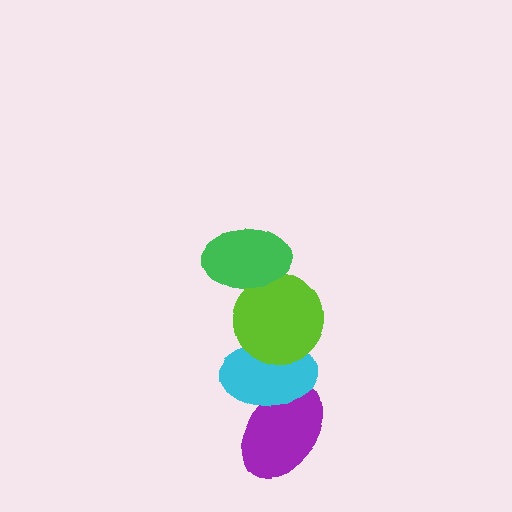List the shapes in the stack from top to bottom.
From top to bottom: the green ellipse, the lime circle, the cyan ellipse, the purple ellipse.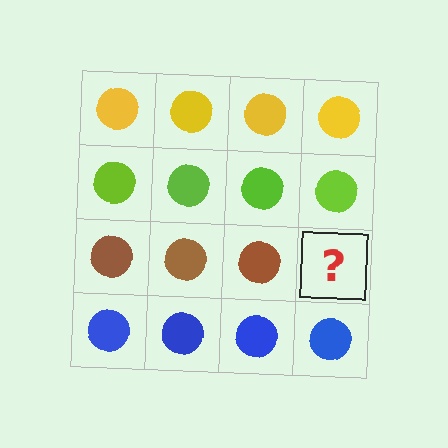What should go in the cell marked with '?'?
The missing cell should contain a brown circle.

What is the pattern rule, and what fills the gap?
The rule is that each row has a consistent color. The gap should be filled with a brown circle.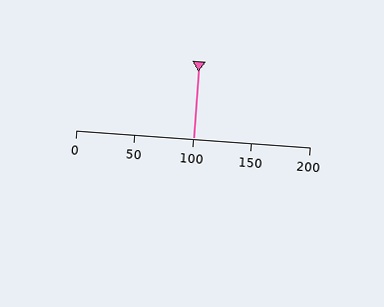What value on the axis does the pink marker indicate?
The marker indicates approximately 100.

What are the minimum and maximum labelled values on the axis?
The axis runs from 0 to 200.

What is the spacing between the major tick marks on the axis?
The major ticks are spaced 50 apart.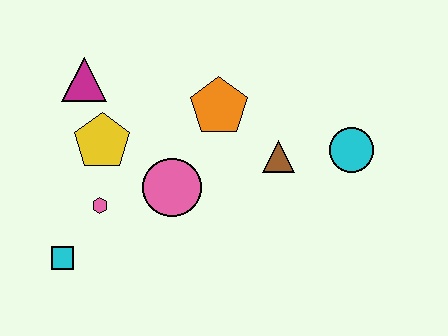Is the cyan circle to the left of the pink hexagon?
No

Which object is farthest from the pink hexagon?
The cyan circle is farthest from the pink hexagon.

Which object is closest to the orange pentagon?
The brown triangle is closest to the orange pentagon.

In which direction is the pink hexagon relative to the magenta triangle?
The pink hexagon is below the magenta triangle.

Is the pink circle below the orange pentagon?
Yes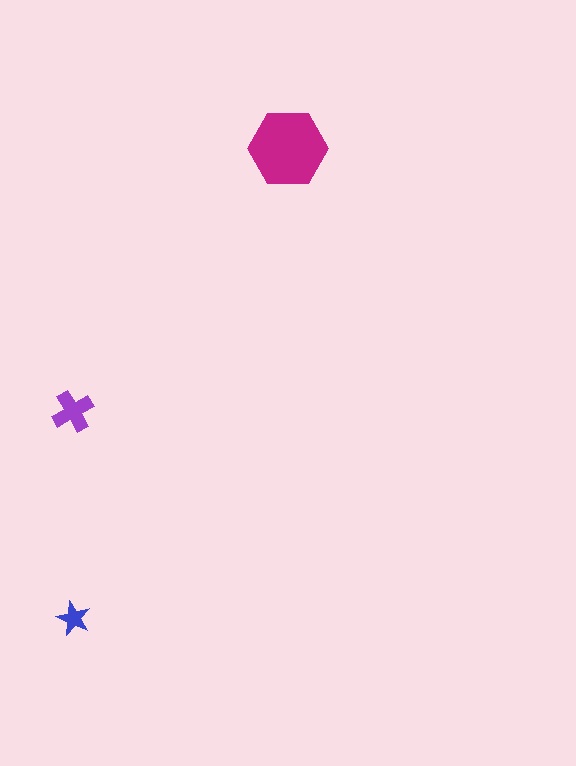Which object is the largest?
The magenta hexagon.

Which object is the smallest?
The blue star.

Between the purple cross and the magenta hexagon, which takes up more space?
The magenta hexagon.